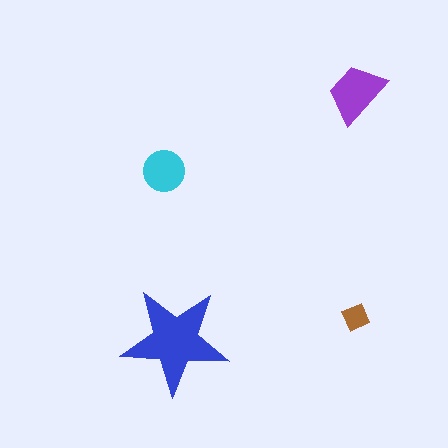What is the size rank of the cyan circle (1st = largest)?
3rd.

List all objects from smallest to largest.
The brown diamond, the cyan circle, the purple trapezoid, the blue star.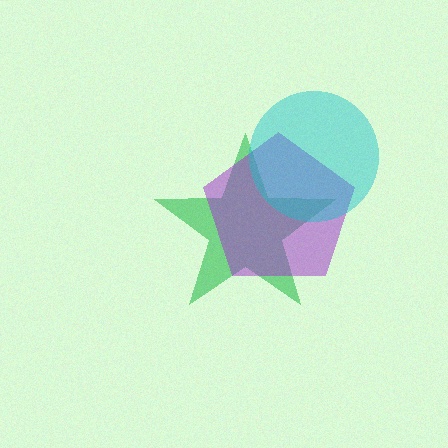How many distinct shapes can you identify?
There are 3 distinct shapes: a green star, a purple pentagon, a cyan circle.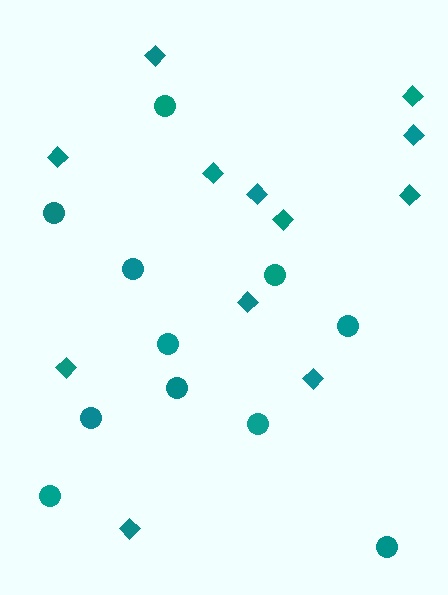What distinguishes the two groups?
There are 2 groups: one group of circles (11) and one group of diamonds (12).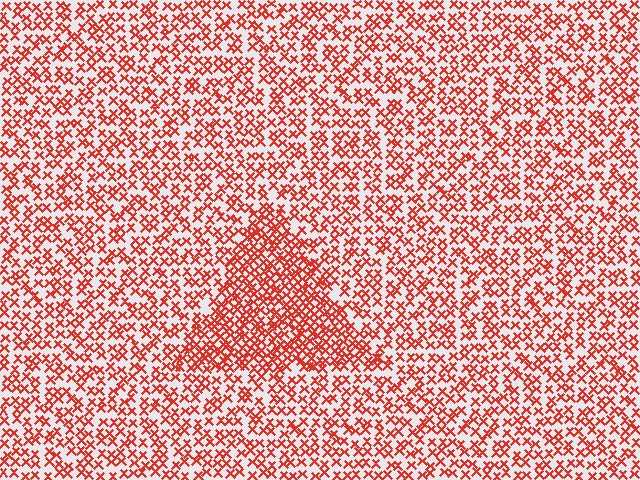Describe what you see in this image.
The image contains small red elements arranged at two different densities. A triangle-shaped region is visible where the elements are more densely packed than the surrounding area.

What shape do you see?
I see a triangle.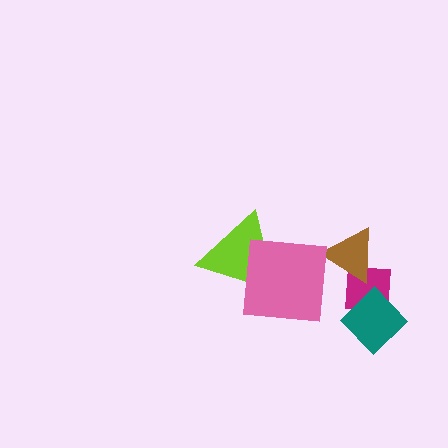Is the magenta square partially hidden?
Yes, it is partially covered by another shape.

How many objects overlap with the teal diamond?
1 object overlaps with the teal diamond.